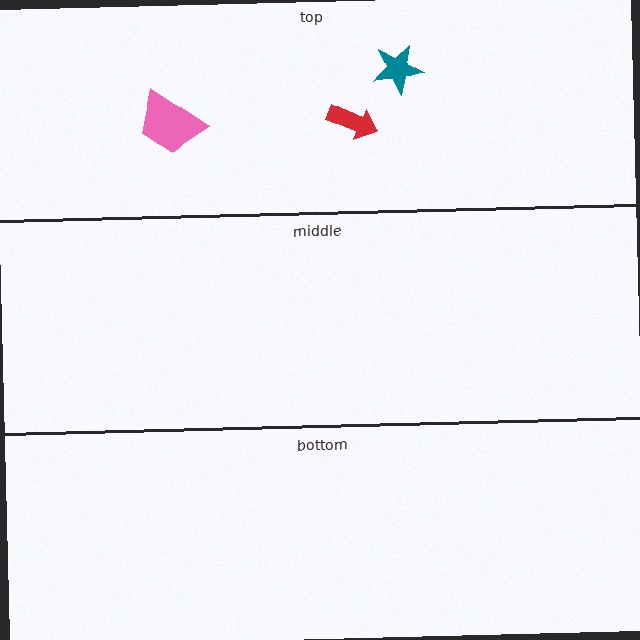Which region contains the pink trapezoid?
The top region.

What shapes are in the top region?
The teal star, the red arrow, the pink trapezoid.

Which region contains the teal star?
The top region.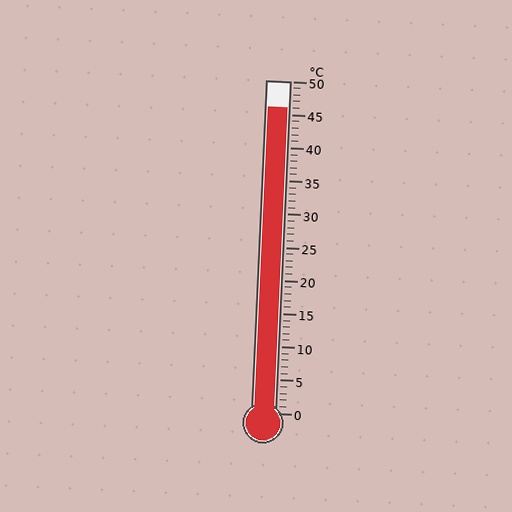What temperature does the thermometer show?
The thermometer shows approximately 46°C.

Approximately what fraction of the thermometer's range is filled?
The thermometer is filled to approximately 90% of its range.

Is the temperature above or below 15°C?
The temperature is above 15°C.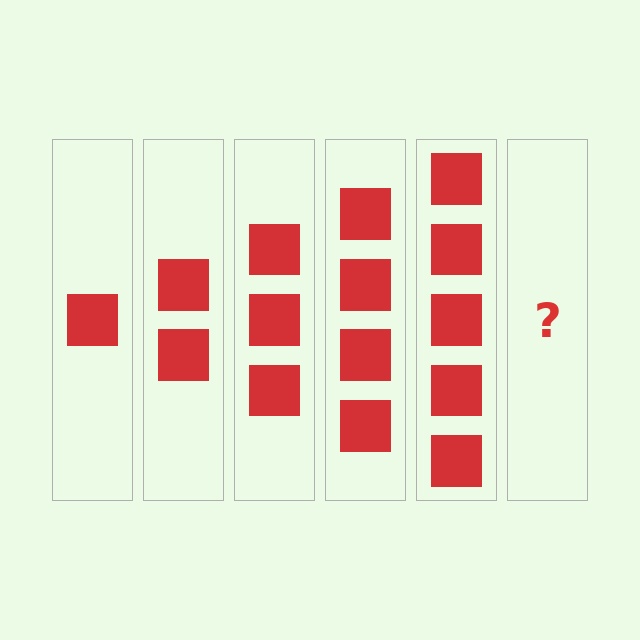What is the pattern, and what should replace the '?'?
The pattern is that each step adds one more square. The '?' should be 6 squares.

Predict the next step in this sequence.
The next step is 6 squares.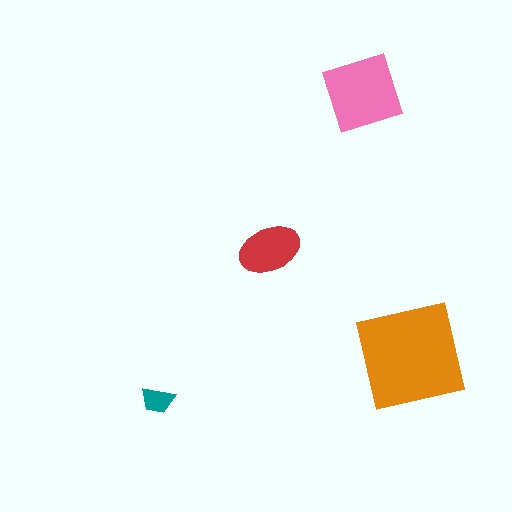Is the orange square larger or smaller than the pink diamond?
Larger.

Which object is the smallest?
The teal trapezoid.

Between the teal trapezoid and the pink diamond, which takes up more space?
The pink diamond.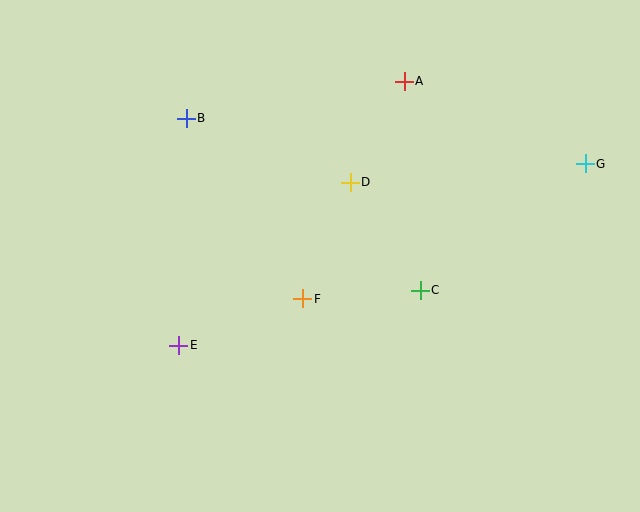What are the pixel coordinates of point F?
Point F is at (303, 299).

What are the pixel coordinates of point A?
Point A is at (404, 81).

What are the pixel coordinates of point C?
Point C is at (420, 290).